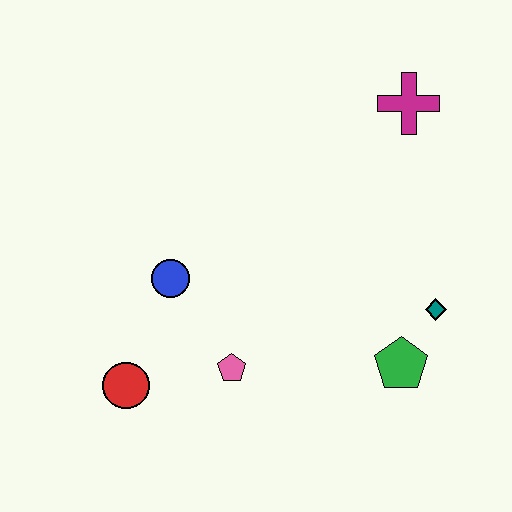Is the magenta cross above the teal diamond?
Yes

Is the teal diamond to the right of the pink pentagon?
Yes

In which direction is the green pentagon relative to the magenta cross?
The green pentagon is below the magenta cross.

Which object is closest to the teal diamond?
The green pentagon is closest to the teal diamond.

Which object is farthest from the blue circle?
The magenta cross is farthest from the blue circle.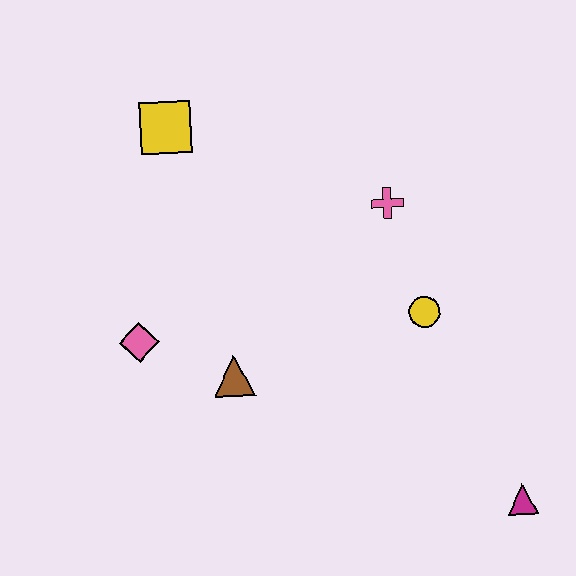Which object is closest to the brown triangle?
The pink diamond is closest to the brown triangle.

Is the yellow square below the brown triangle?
No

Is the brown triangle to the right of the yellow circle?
No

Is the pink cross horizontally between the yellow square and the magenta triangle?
Yes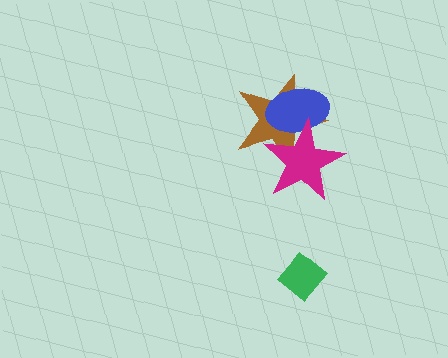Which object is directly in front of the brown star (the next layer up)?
The blue ellipse is directly in front of the brown star.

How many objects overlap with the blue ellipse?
2 objects overlap with the blue ellipse.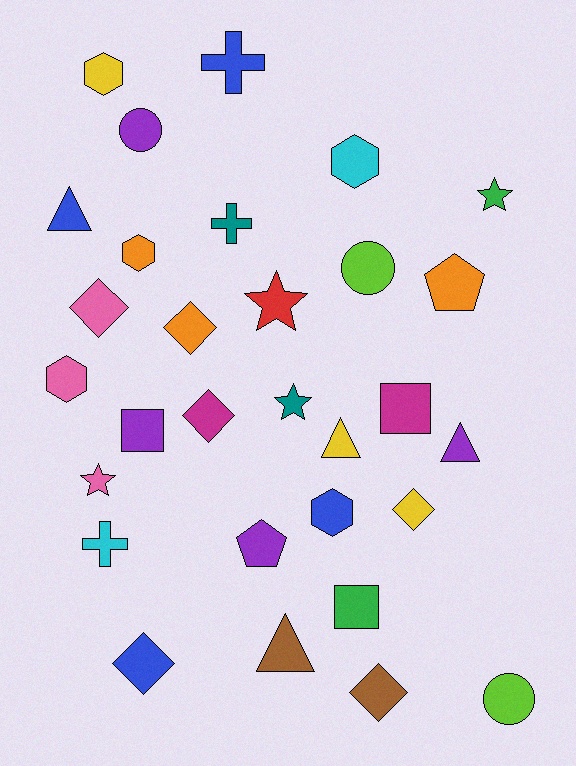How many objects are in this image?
There are 30 objects.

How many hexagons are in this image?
There are 5 hexagons.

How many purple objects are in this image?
There are 4 purple objects.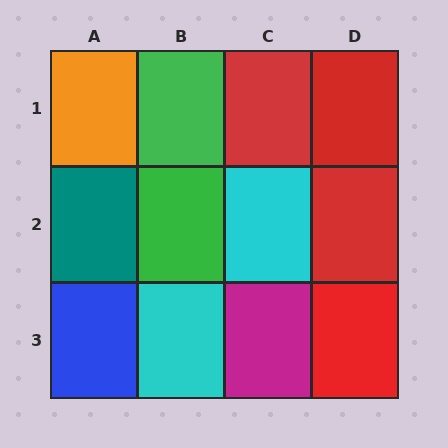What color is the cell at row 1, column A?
Orange.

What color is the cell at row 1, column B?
Green.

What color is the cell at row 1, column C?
Red.